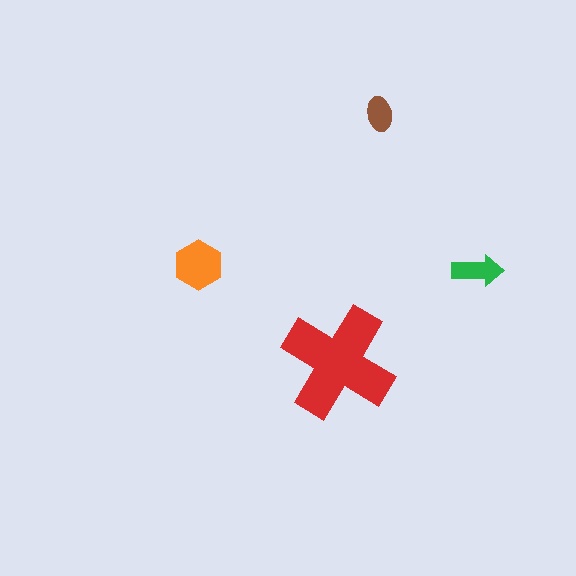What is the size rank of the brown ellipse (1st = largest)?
4th.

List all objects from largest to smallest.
The red cross, the orange hexagon, the green arrow, the brown ellipse.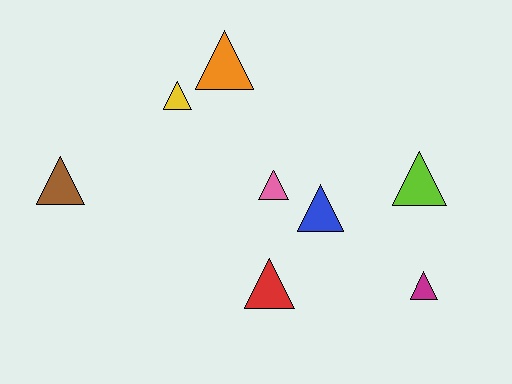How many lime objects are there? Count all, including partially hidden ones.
There is 1 lime object.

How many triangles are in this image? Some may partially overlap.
There are 8 triangles.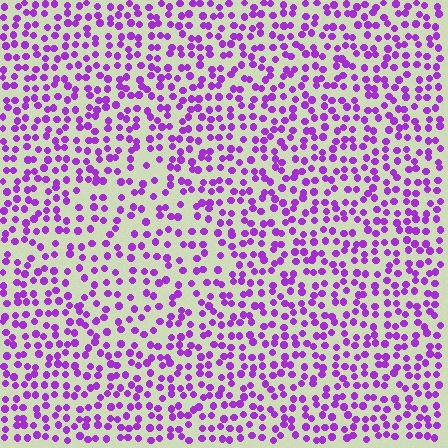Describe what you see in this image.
The image contains small purple elements arranged at two different densities. A diamond-shaped region is visible where the elements are less densely packed than the surrounding area.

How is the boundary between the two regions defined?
The boundary is defined by a change in element density (approximately 1.5x ratio). All elements are the same color, size, and shape.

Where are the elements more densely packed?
The elements are more densely packed outside the diamond boundary.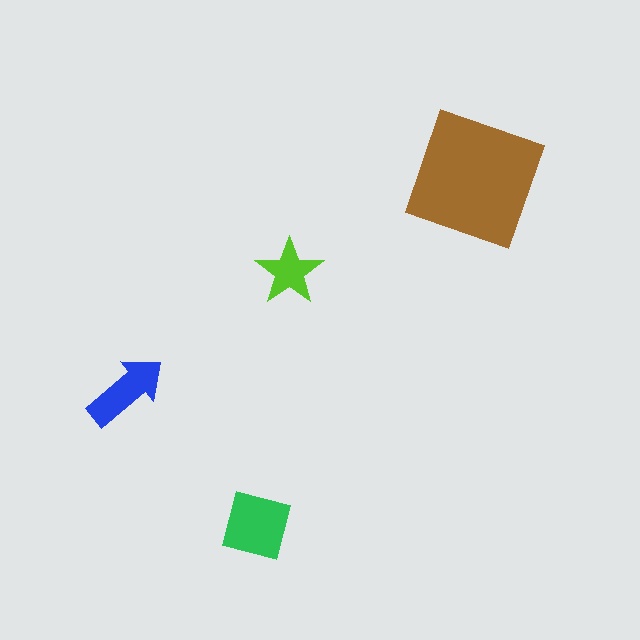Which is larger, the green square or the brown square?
The brown square.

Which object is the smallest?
The lime star.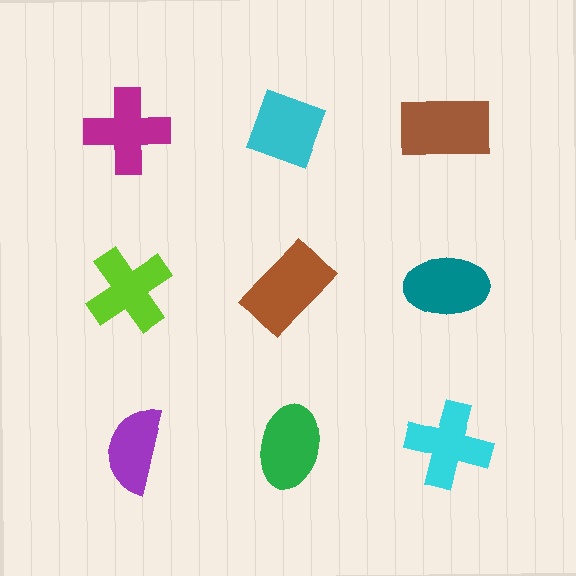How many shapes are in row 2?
3 shapes.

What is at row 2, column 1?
A lime cross.